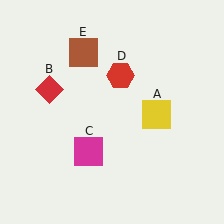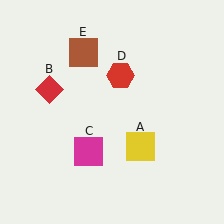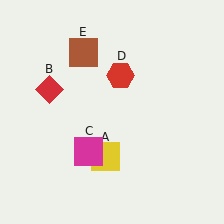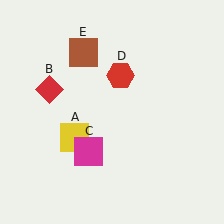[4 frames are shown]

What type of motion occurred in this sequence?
The yellow square (object A) rotated clockwise around the center of the scene.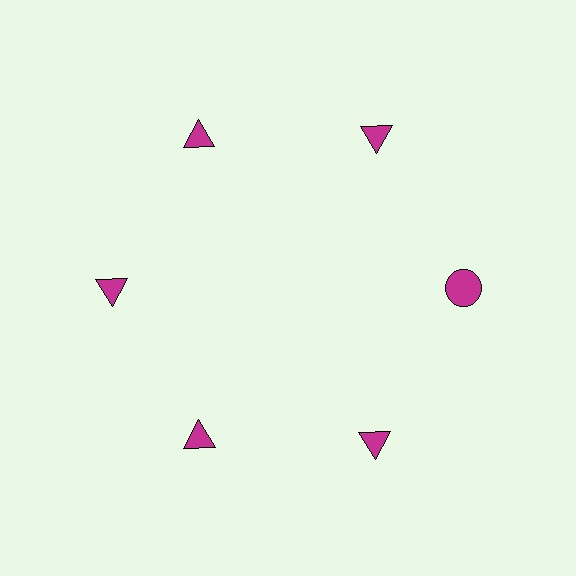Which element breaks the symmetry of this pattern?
The magenta circle at roughly the 3 o'clock position breaks the symmetry. All other shapes are magenta triangles.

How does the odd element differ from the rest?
It has a different shape: circle instead of triangle.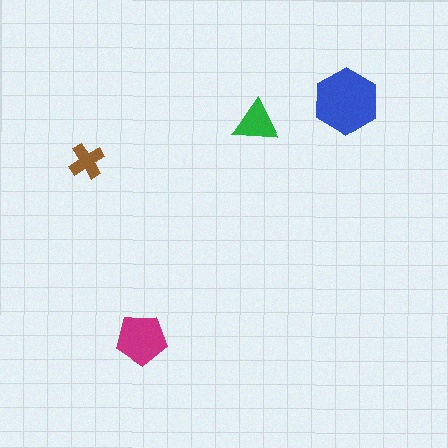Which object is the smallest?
The brown cross.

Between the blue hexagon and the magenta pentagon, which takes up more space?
The blue hexagon.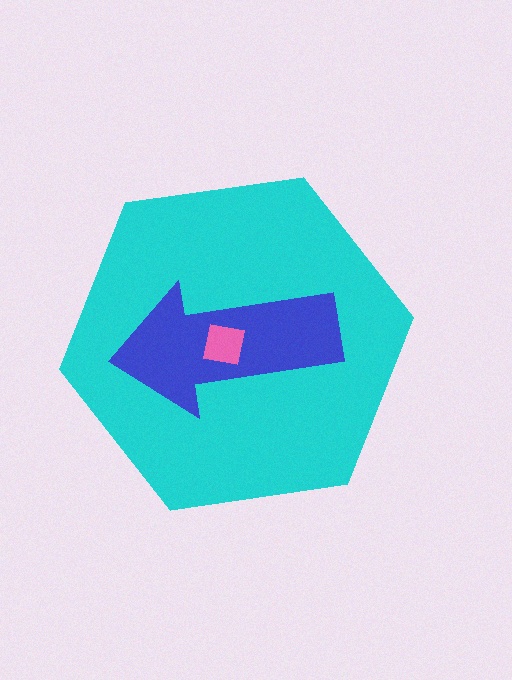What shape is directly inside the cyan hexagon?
The blue arrow.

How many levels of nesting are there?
3.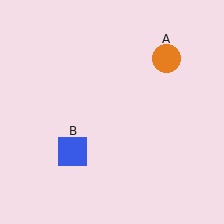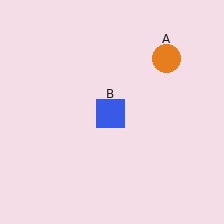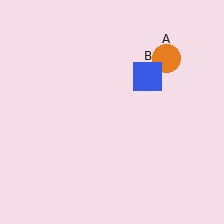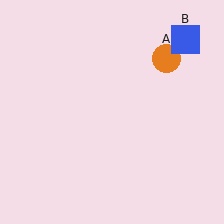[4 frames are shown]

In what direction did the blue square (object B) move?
The blue square (object B) moved up and to the right.